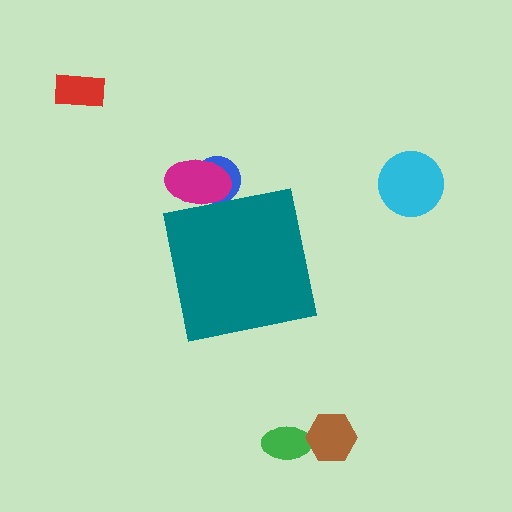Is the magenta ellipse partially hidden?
Yes, the magenta ellipse is partially hidden behind the teal square.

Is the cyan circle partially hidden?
No, the cyan circle is fully visible.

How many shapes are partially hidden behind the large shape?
2 shapes are partially hidden.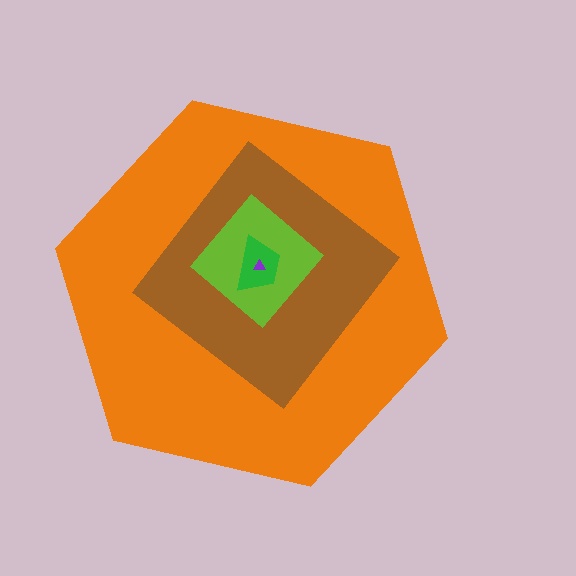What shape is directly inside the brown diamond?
The lime diamond.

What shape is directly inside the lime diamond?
The green trapezoid.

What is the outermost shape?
The orange hexagon.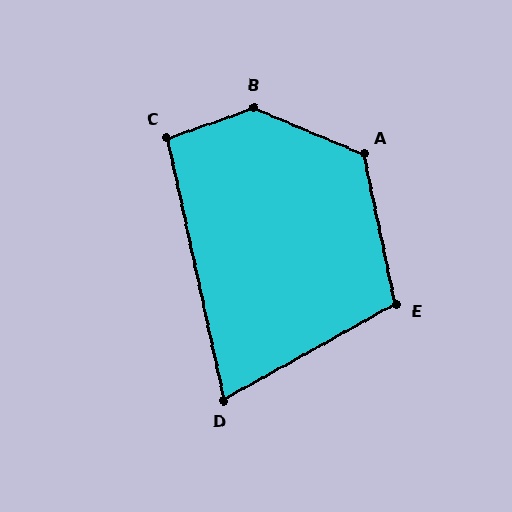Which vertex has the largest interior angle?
B, at approximately 138 degrees.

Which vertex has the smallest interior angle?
D, at approximately 73 degrees.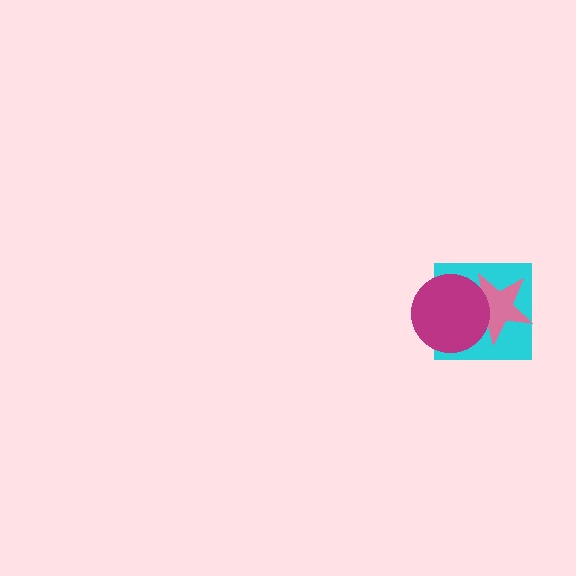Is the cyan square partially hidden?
Yes, it is partially covered by another shape.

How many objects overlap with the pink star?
2 objects overlap with the pink star.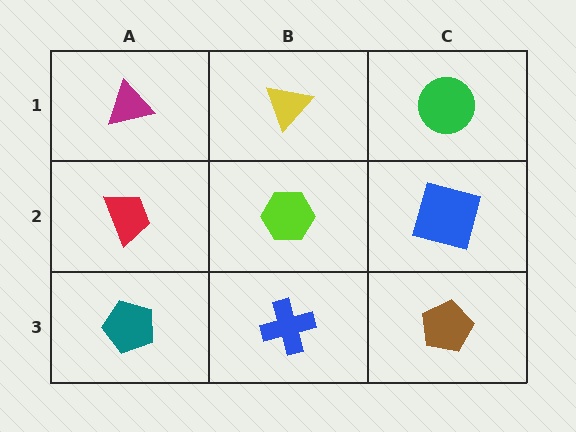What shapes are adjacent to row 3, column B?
A lime hexagon (row 2, column B), a teal pentagon (row 3, column A), a brown pentagon (row 3, column C).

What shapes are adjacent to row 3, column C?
A blue square (row 2, column C), a blue cross (row 3, column B).